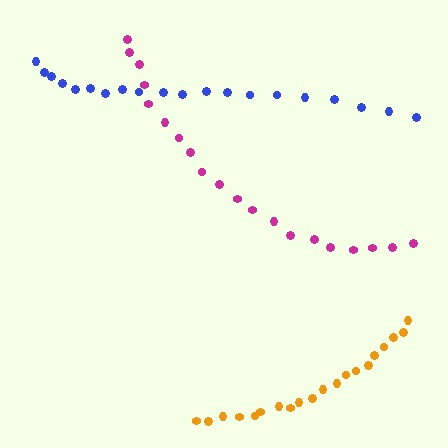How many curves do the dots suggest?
There are 3 distinct paths.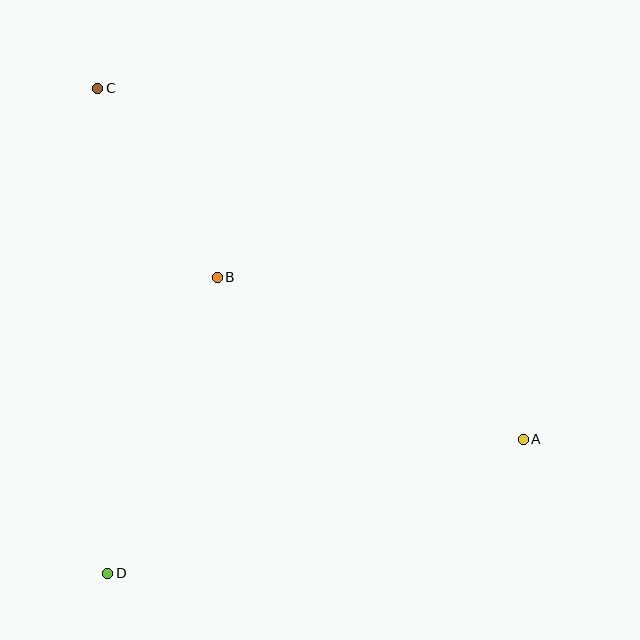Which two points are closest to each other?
Points B and C are closest to each other.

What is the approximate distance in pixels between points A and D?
The distance between A and D is approximately 436 pixels.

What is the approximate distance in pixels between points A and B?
The distance between A and B is approximately 346 pixels.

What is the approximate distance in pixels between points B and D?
The distance between B and D is approximately 316 pixels.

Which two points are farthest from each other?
Points A and C are farthest from each other.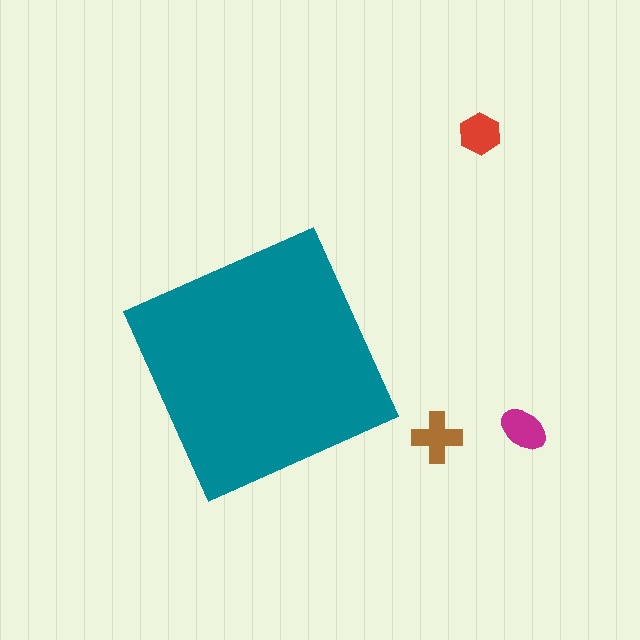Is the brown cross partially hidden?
No, the brown cross is fully visible.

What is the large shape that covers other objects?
A teal square.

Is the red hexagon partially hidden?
No, the red hexagon is fully visible.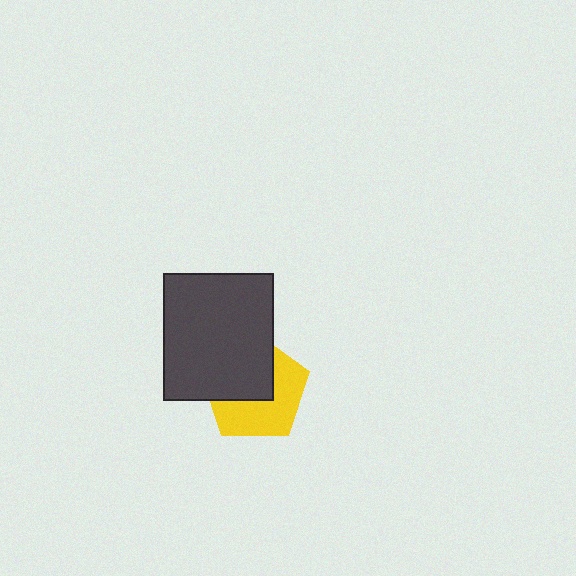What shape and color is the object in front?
The object in front is a dark gray rectangle.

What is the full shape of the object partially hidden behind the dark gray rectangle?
The partially hidden object is a yellow pentagon.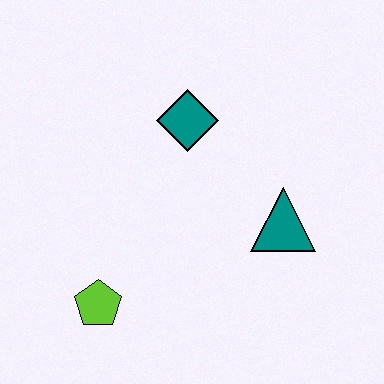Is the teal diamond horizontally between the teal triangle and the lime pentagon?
Yes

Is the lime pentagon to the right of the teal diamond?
No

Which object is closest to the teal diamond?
The teal triangle is closest to the teal diamond.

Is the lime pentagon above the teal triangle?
No